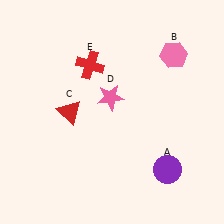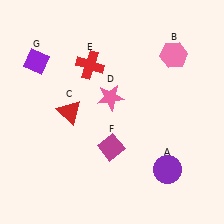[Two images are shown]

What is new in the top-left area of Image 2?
A purple diamond (G) was added in the top-left area of Image 2.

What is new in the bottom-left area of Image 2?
A magenta diamond (F) was added in the bottom-left area of Image 2.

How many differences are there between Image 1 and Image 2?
There are 2 differences between the two images.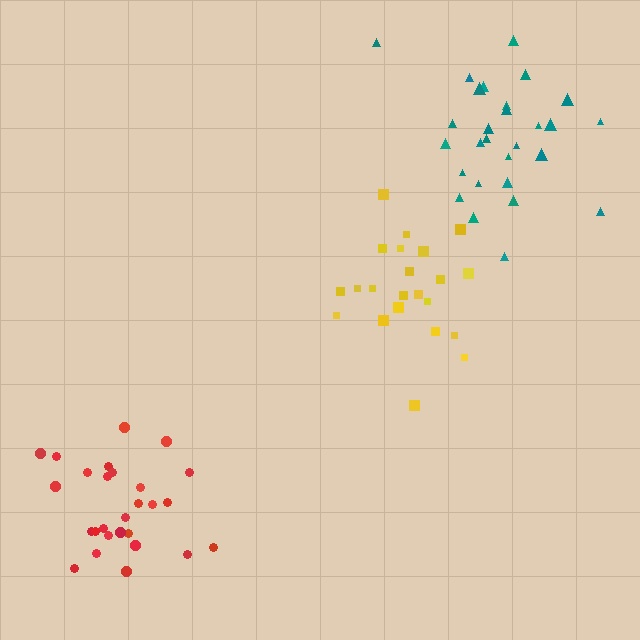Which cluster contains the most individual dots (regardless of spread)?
Teal (28).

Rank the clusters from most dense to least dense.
red, yellow, teal.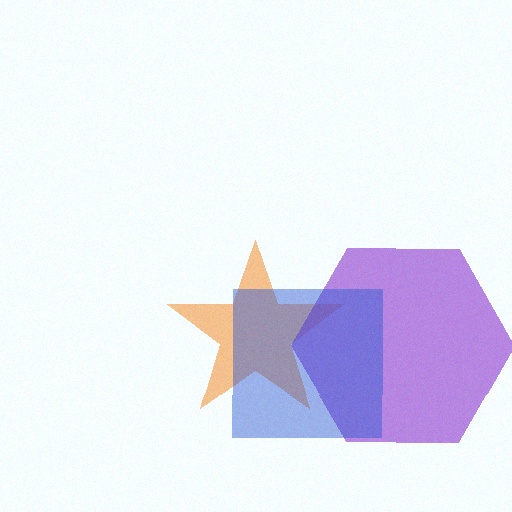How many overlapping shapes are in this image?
There are 3 overlapping shapes in the image.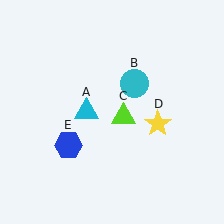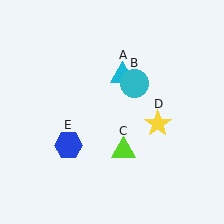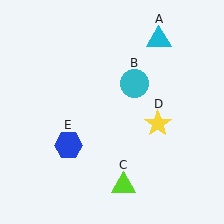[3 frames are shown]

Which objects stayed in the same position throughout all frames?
Cyan circle (object B) and yellow star (object D) and blue hexagon (object E) remained stationary.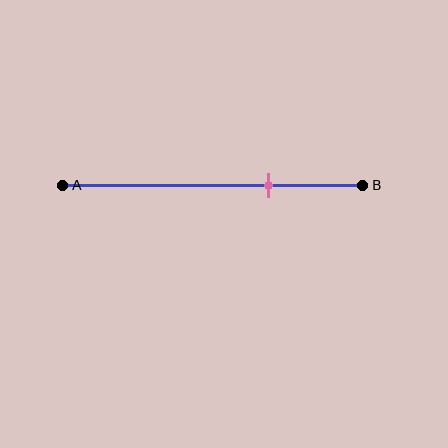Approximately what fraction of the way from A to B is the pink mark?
The pink mark is approximately 70% of the way from A to B.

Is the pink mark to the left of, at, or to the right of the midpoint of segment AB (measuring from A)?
The pink mark is to the right of the midpoint of segment AB.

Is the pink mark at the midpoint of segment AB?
No, the mark is at about 70% from A, not at the 50% midpoint.